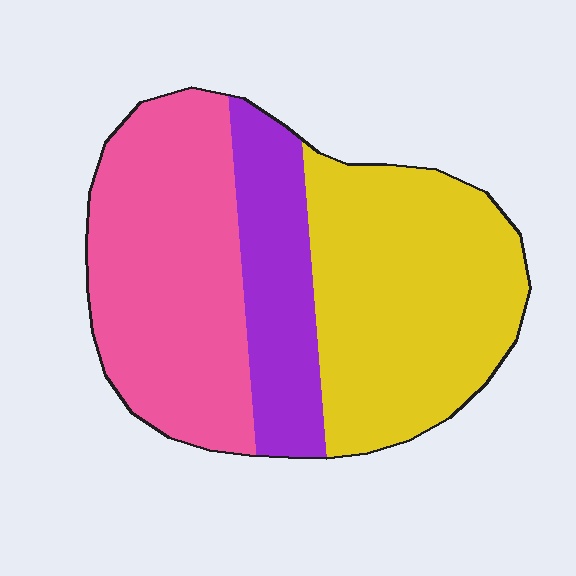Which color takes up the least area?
Purple, at roughly 20%.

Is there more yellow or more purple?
Yellow.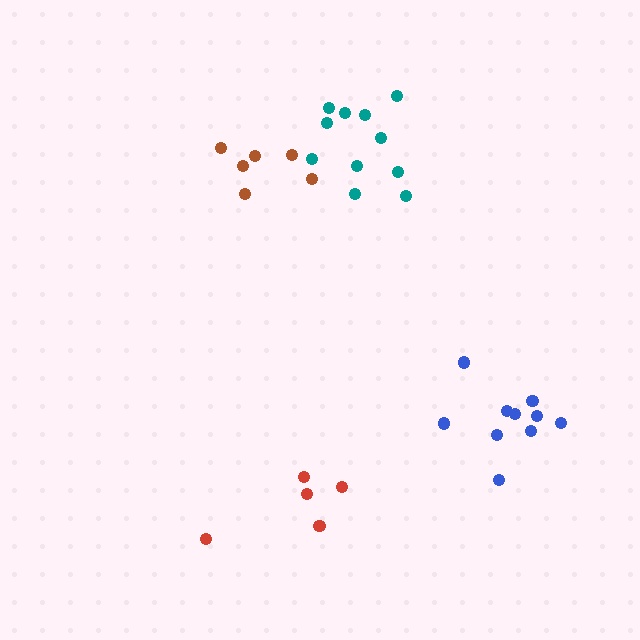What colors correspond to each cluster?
The clusters are colored: blue, brown, teal, red.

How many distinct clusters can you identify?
There are 4 distinct clusters.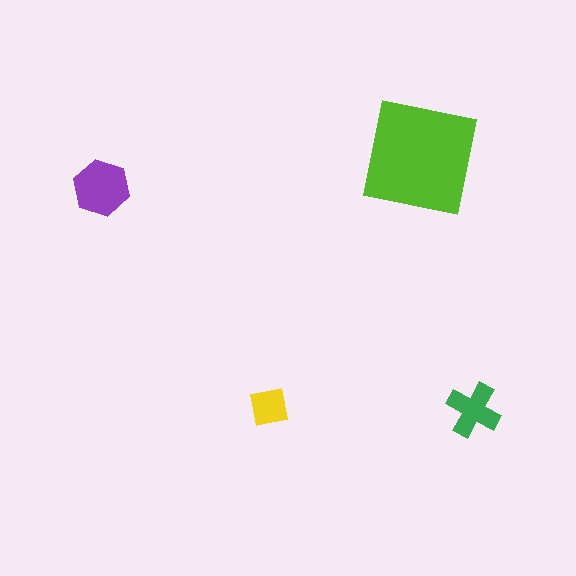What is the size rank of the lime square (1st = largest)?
1st.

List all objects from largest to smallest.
The lime square, the purple hexagon, the green cross, the yellow square.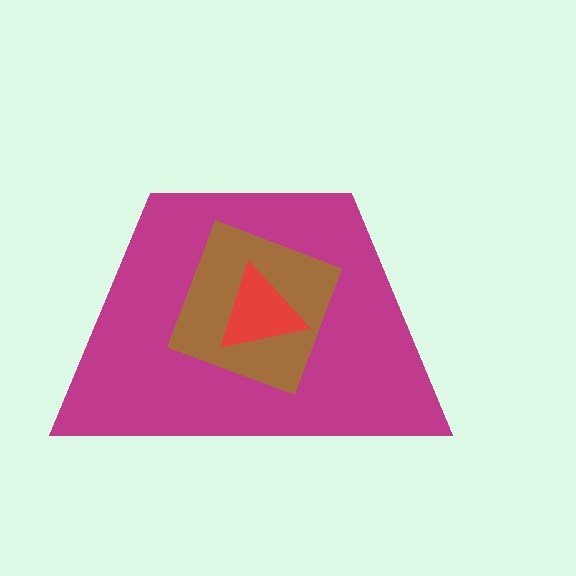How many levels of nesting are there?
3.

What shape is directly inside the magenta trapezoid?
The brown diamond.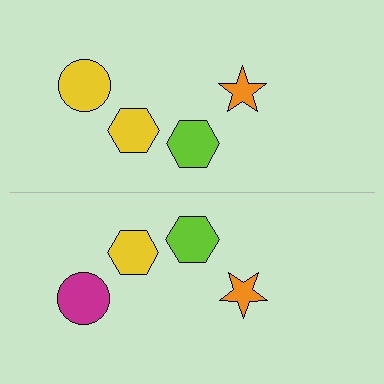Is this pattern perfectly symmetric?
No, the pattern is not perfectly symmetric. The magenta circle on the bottom side breaks the symmetry — its mirror counterpart is yellow.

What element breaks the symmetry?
The magenta circle on the bottom side breaks the symmetry — its mirror counterpart is yellow.